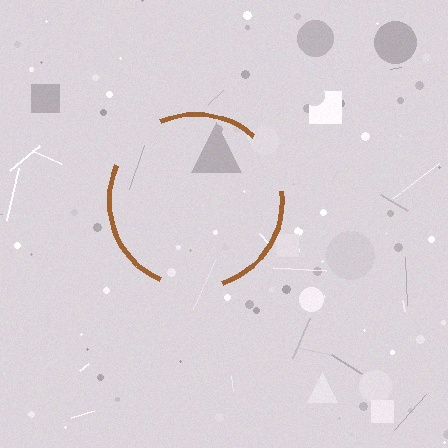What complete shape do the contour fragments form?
The contour fragments form a circle.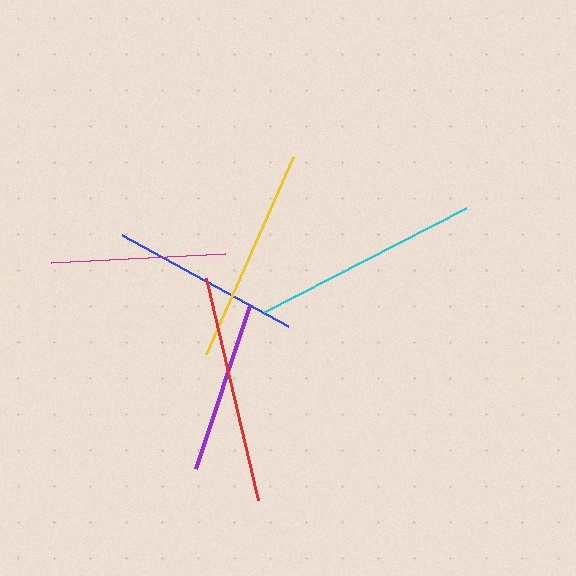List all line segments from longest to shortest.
From longest to shortest: red, cyan, yellow, blue, magenta, purple.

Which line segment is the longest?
The red line is the longest at approximately 228 pixels.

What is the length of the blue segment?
The blue segment is approximately 189 pixels long.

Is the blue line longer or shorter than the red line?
The red line is longer than the blue line.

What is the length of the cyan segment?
The cyan segment is approximately 227 pixels long.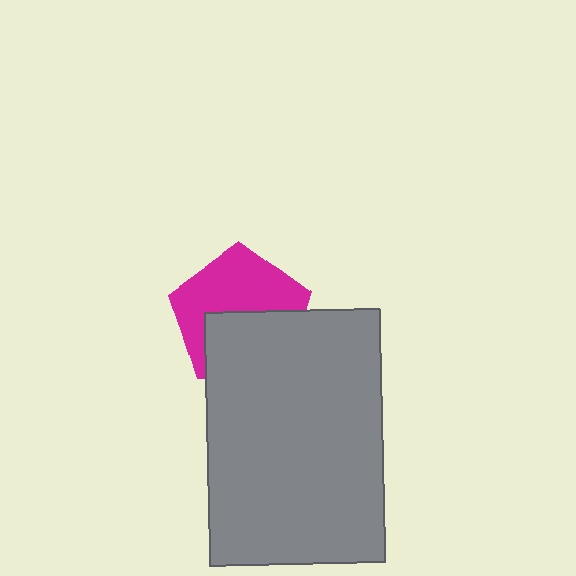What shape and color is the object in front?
The object in front is a gray rectangle.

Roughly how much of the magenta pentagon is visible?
About half of it is visible (roughly 54%).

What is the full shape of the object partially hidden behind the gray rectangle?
The partially hidden object is a magenta pentagon.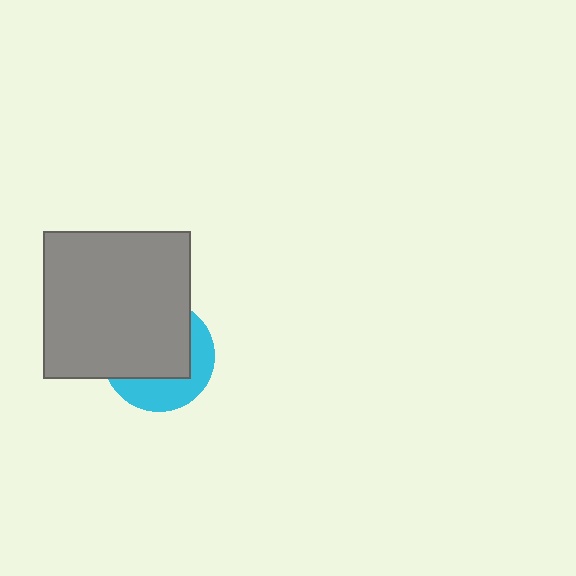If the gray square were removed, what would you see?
You would see the complete cyan circle.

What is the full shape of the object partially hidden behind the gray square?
The partially hidden object is a cyan circle.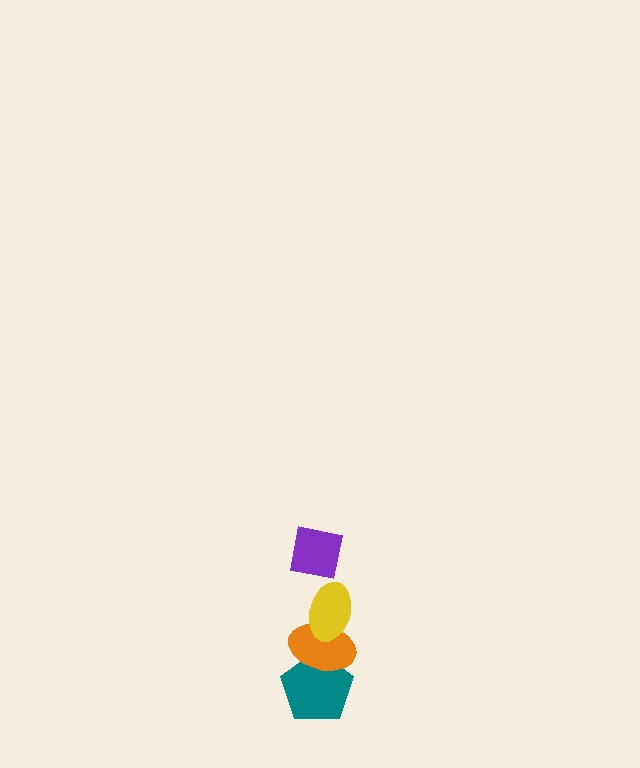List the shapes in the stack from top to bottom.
From top to bottom: the purple square, the yellow ellipse, the orange ellipse, the teal pentagon.